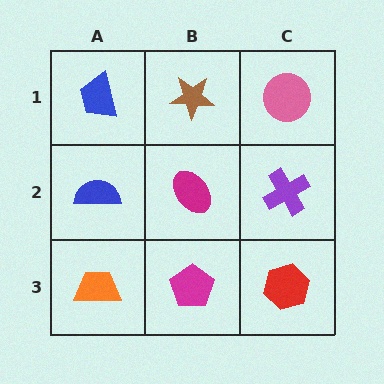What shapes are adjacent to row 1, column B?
A magenta ellipse (row 2, column B), a blue trapezoid (row 1, column A), a pink circle (row 1, column C).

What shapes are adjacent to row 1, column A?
A blue semicircle (row 2, column A), a brown star (row 1, column B).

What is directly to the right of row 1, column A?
A brown star.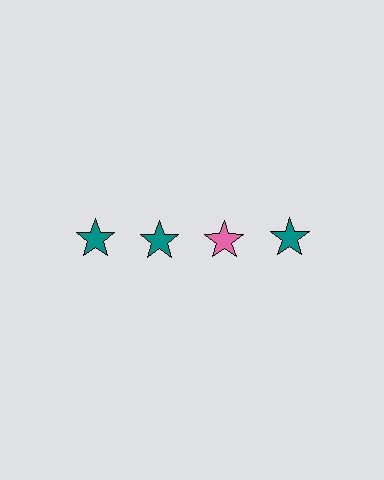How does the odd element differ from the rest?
It has a different color: pink instead of teal.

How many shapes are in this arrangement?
There are 4 shapes arranged in a grid pattern.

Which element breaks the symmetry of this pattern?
The pink star in the top row, center column breaks the symmetry. All other shapes are teal stars.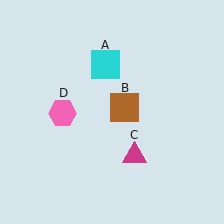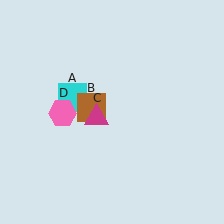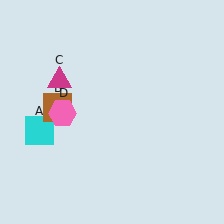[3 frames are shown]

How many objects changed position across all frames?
3 objects changed position: cyan square (object A), brown square (object B), magenta triangle (object C).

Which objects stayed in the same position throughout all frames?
Pink hexagon (object D) remained stationary.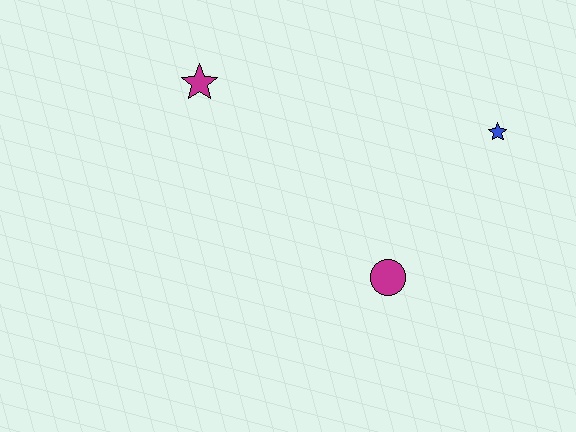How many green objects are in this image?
There are no green objects.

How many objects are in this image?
There are 3 objects.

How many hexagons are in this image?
There are no hexagons.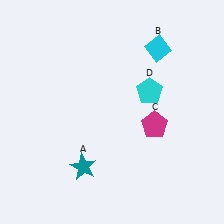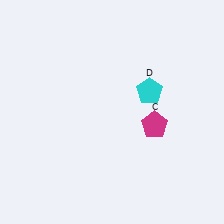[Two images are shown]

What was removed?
The cyan diamond (B), the teal star (A) were removed in Image 2.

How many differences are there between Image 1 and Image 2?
There are 2 differences between the two images.